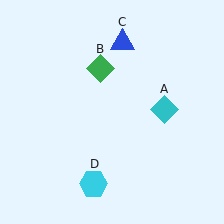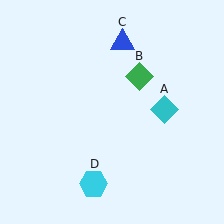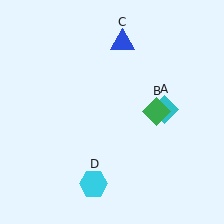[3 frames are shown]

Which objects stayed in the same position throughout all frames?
Cyan diamond (object A) and blue triangle (object C) and cyan hexagon (object D) remained stationary.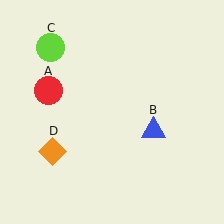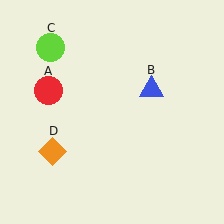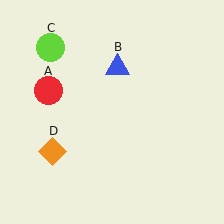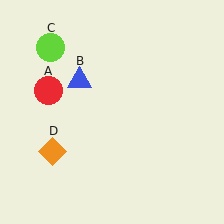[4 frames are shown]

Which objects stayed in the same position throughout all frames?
Red circle (object A) and lime circle (object C) and orange diamond (object D) remained stationary.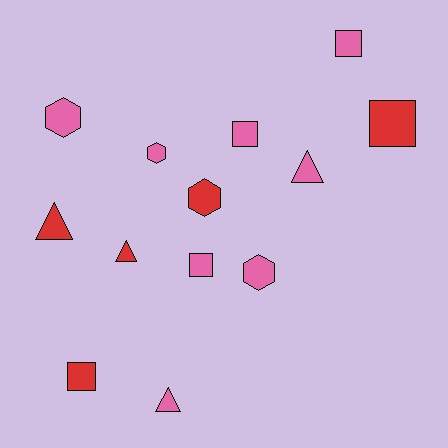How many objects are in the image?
There are 13 objects.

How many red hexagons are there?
There is 1 red hexagon.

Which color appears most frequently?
Pink, with 8 objects.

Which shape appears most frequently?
Square, with 5 objects.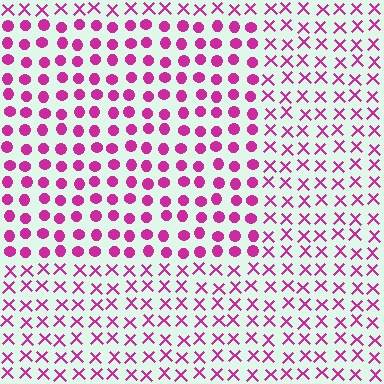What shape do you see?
I see a rectangle.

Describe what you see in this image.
The image is filled with small magenta elements arranged in a uniform grid. A rectangle-shaped region contains circles, while the surrounding area contains X marks. The boundary is defined purely by the change in element shape.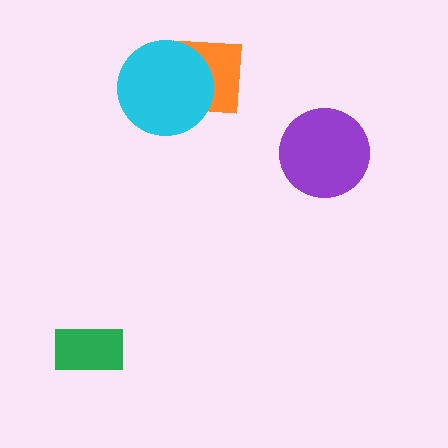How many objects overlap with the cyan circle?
1 object overlaps with the cyan circle.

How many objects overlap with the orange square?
1 object overlaps with the orange square.